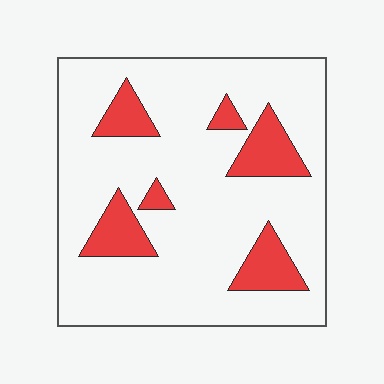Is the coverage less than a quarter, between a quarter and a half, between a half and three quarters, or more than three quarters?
Less than a quarter.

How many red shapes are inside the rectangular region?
6.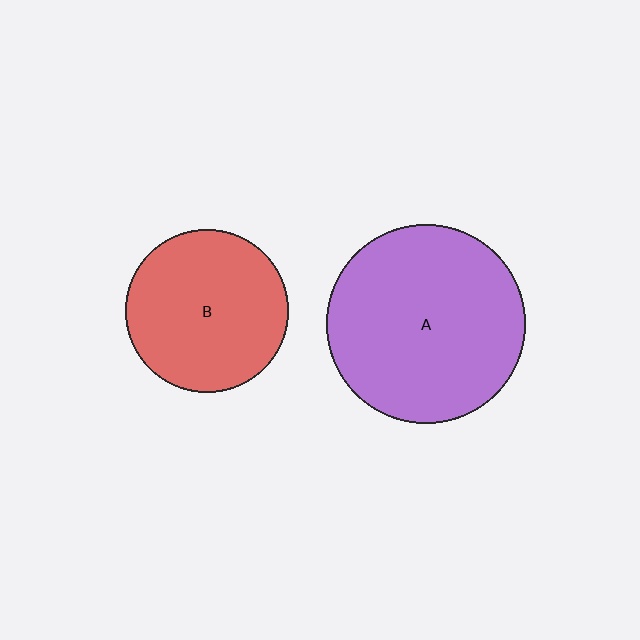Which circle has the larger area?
Circle A (purple).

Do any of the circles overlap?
No, none of the circles overlap.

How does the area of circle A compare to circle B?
Approximately 1.5 times.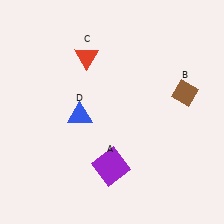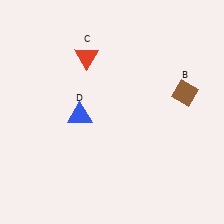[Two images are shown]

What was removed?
The purple square (A) was removed in Image 2.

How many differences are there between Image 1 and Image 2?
There is 1 difference between the two images.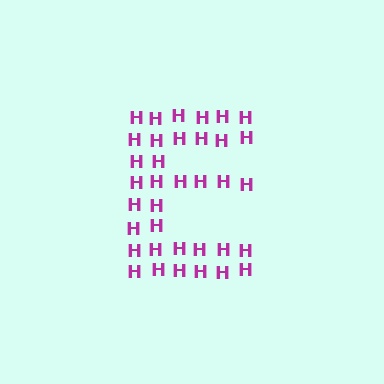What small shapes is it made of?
It is made of small letter H's.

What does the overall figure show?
The overall figure shows the letter E.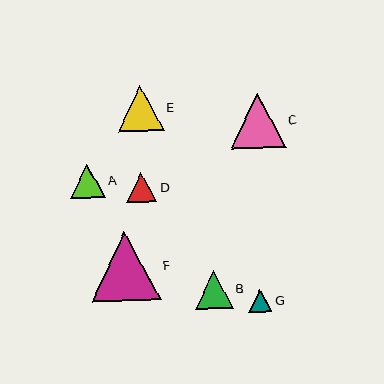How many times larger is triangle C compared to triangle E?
Triangle C is approximately 1.2 times the size of triangle E.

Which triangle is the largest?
Triangle F is the largest with a size of approximately 69 pixels.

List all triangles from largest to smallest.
From largest to smallest: F, C, E, B, A, D, G.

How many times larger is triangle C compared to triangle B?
Triangle C is approximately 1.4 times the size of triangle B.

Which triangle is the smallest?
Triangle G is the smallest with a size of approximately 23 pixels.